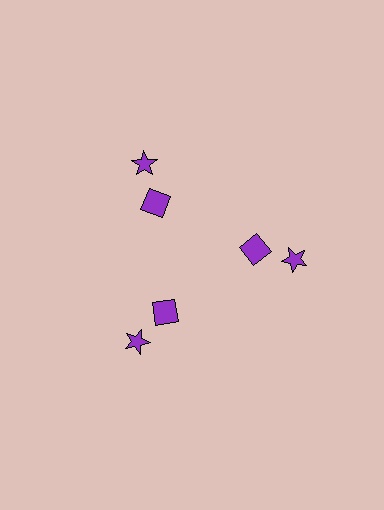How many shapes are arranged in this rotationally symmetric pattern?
There are 6 shapes, arranged in 3 groups of 2.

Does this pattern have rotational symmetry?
Yes, this pattern has 3-fold rotational symmetry. It looks the same after rotating 120 degrees around the center.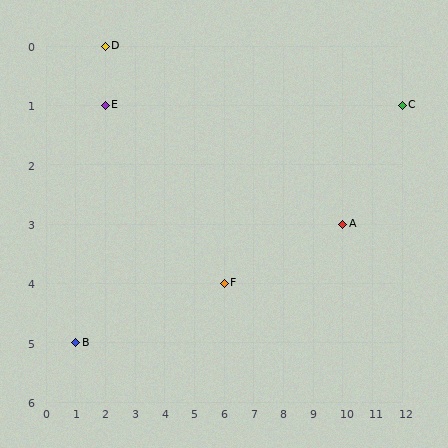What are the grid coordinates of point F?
Point F is at grid coordinates (6, 4).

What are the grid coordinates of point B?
Point B is at grid coordinates (1, 5).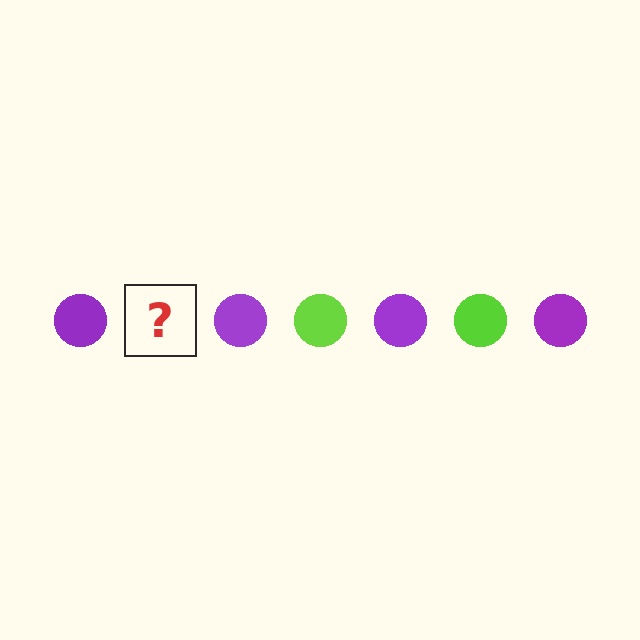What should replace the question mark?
The question mark should be replaced with a lime circle.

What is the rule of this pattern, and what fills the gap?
The rule is that the pattern cycles through purple, lime circles. The gap should be filled with a lime circle.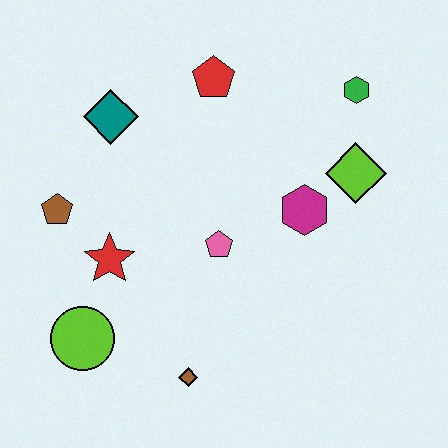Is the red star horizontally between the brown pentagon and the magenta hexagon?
Yes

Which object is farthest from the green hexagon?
The lime circle is farthest from the green hexagon.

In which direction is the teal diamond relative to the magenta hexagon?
The teal diamond is to the left of the magenta hexagon.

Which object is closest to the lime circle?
The red star is closest to the lime circle.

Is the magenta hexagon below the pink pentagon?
No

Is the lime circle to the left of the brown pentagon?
No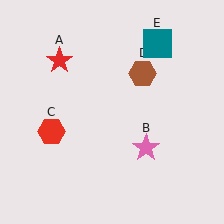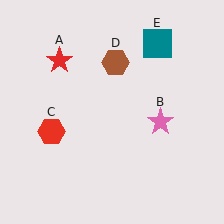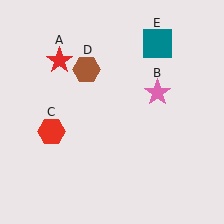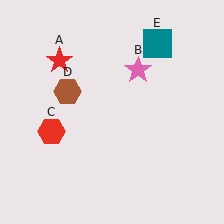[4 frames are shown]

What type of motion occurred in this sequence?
The pink star (object B), brown hexagon (object D) rotated counterclockwise around the center of the scene.